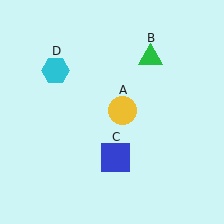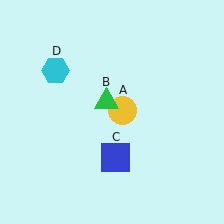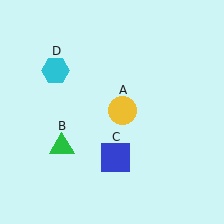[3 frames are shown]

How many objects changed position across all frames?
1 object changed position: green triangle (object B).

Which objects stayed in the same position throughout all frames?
Yellow circle (object A) and blue square (object C) and cyan hexagon (object D) remained stationary.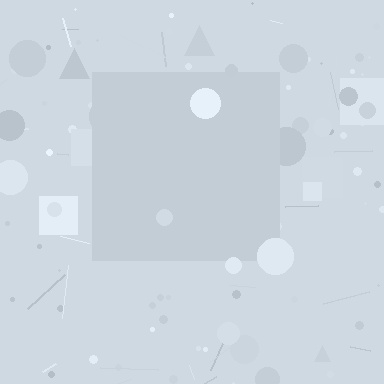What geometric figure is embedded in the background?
A square is embedded in the background.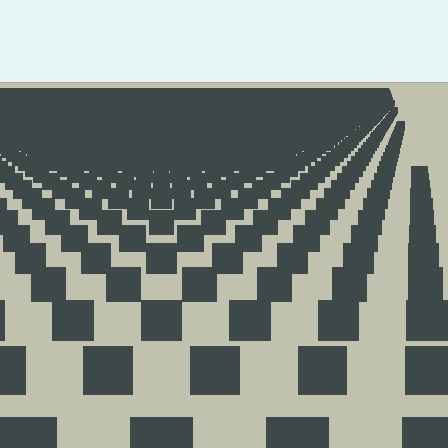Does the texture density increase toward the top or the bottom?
Density increases toward the top.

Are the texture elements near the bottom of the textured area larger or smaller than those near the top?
Larger. Near the bottom, elements are closer to the viewer and appear at a bigger on-screen size.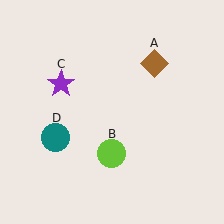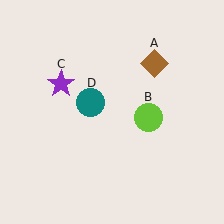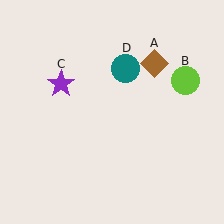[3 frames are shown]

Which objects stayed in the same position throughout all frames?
Brown diamond (object A) and purple star (object C) remained stationary.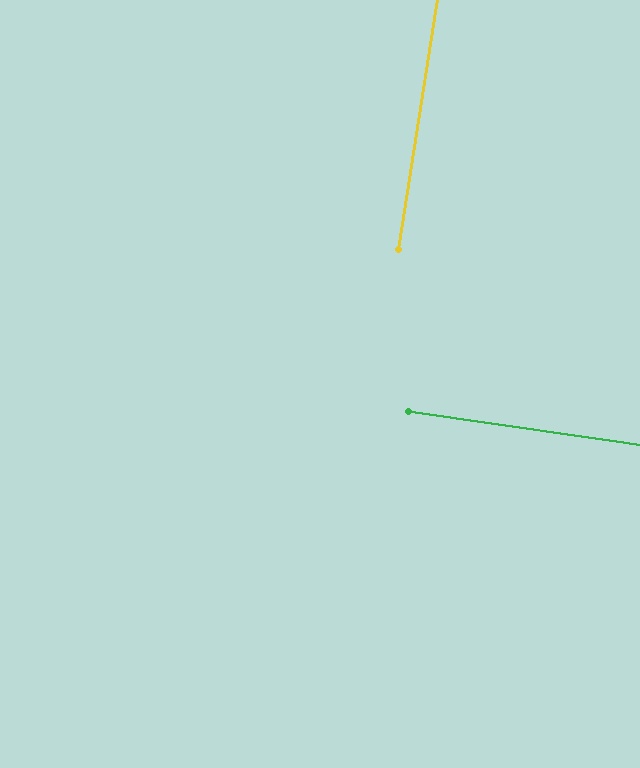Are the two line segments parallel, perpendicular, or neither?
Perpendicular — they meet at approximately 89°.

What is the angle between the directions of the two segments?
Approximately 89 degrees.